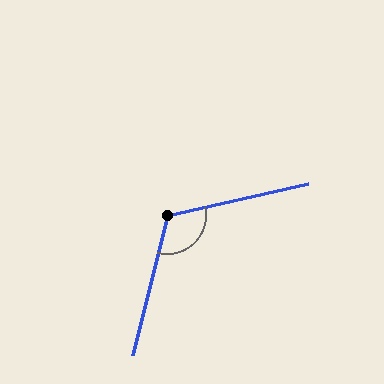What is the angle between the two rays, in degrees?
Approximately 117 degrees.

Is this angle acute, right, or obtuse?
It is obtuse.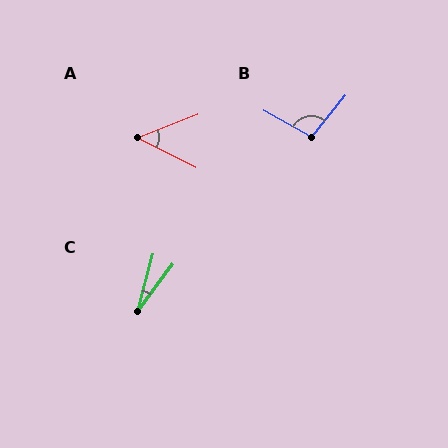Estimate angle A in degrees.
Approximately 48 degrees.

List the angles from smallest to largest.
C (22°), A (48°), B (99°).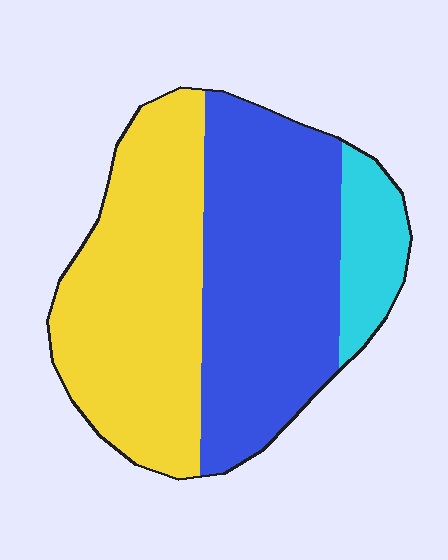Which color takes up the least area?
Cyan, at roughly 10%.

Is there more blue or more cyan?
Blue.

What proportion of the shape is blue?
Blue covers 45% of the shape.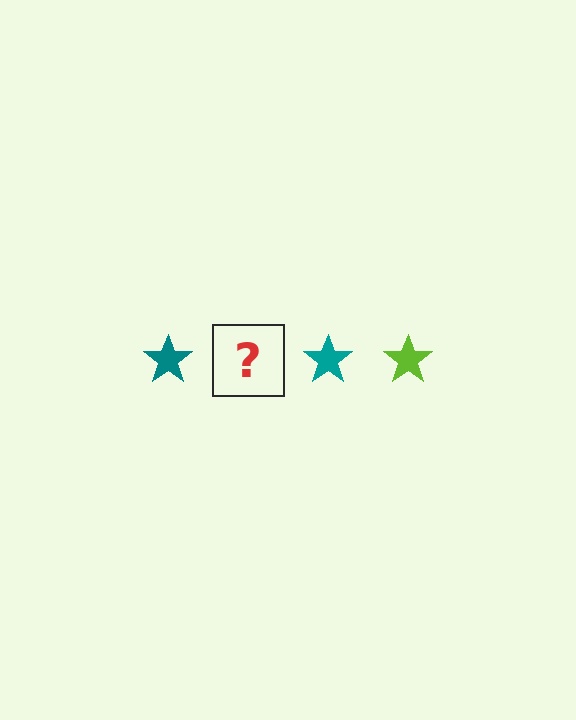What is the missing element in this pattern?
The missing element is a lime star.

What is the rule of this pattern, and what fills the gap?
The rule is that the pattern cycles through teal, lime stars. The gap should be filled with a lime star.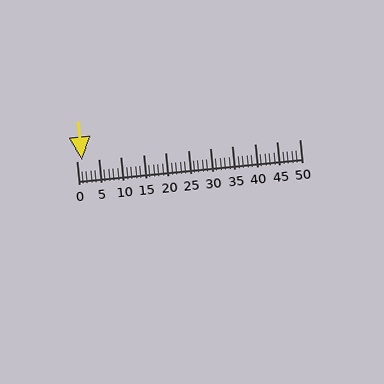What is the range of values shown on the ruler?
The ruler shows values from 0 to 50.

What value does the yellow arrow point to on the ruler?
The yellow arrow points to approximately 1.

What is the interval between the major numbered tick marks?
The major tick marks are spaced 5 units apart.